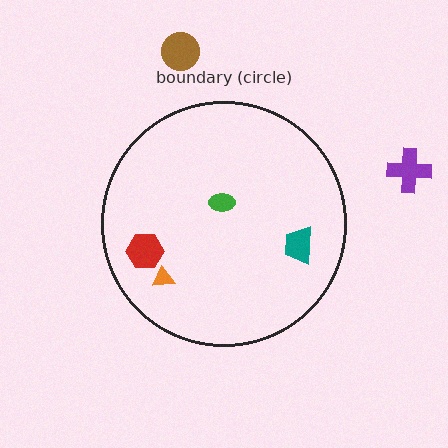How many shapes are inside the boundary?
4 inside, 2 outside.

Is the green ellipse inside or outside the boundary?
Inside.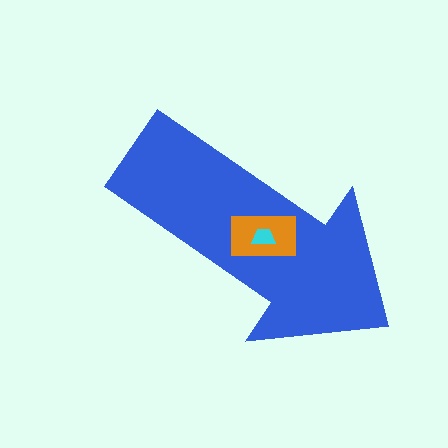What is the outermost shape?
The blue arrow.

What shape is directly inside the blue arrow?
The orange rectangle.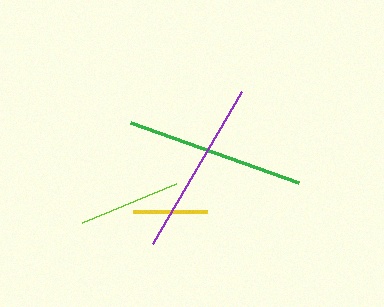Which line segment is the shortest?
The yellow line is the shortest at approximately 74 pixels.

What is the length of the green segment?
The green segment is approximately 178 pixels long.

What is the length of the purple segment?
The purple segment is approximately 176 pixels long.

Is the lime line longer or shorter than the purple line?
The purple line is longer than the lime line.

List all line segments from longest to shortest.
From longest to shortest: green, purple, lime, yellow.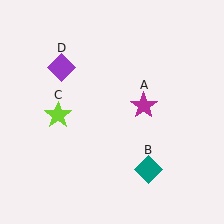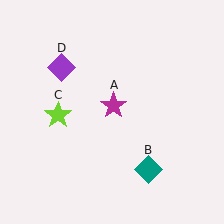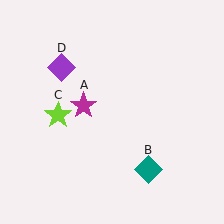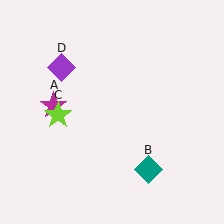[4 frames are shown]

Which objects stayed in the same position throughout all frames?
Teal diamond (object B) and lime star (object C) and purple diamond (object D) remained stationary.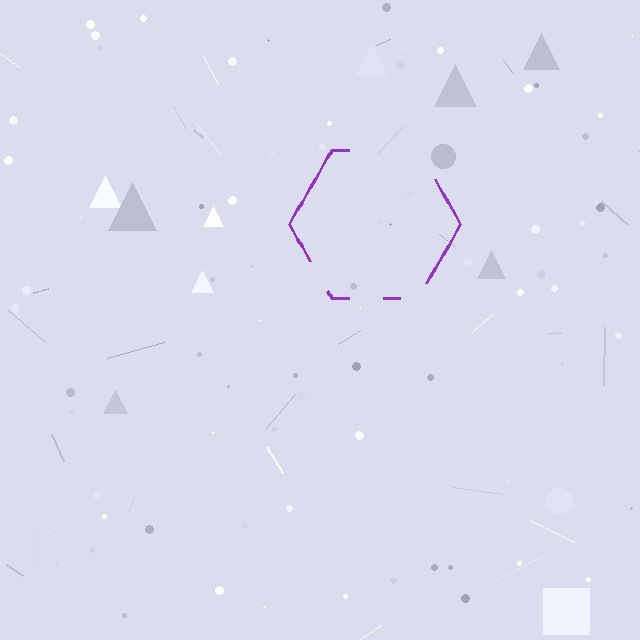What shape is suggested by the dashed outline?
The dashed outline suggests a hexagon.